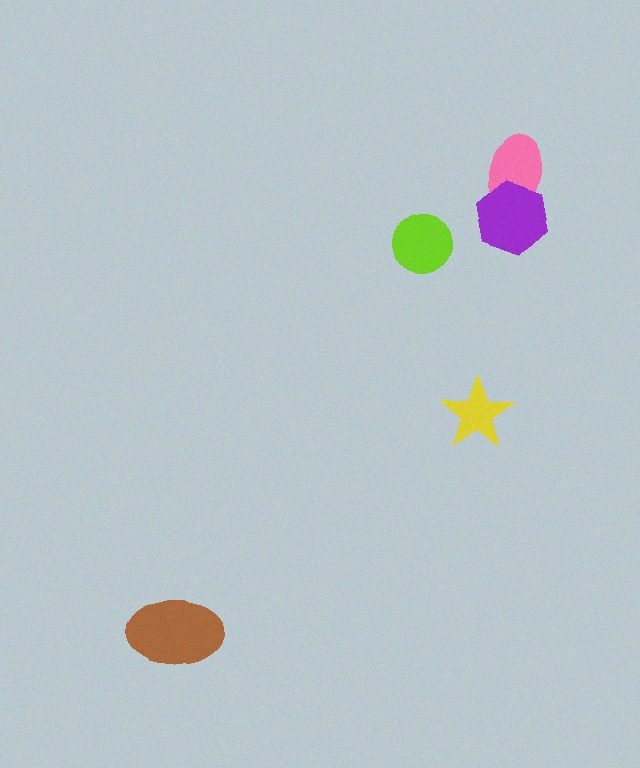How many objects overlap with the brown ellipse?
0 objects overlap with the brown ellipse.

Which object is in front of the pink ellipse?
The purple hexagon is in front of the pink ellipse.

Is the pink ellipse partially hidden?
Yes, it is partially covered by another shape.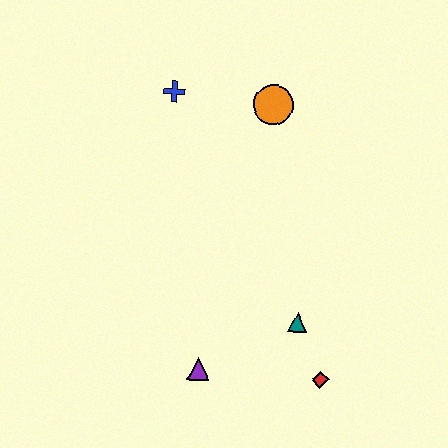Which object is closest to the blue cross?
The orange circle is closest to the blue cross.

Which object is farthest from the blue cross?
The red diamond is farthest from the blue cross.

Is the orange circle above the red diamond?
Yes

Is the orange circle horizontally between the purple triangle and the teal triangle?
Yes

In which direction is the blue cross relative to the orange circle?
The blue cross is to the left of the orange circle.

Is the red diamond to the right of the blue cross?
Yes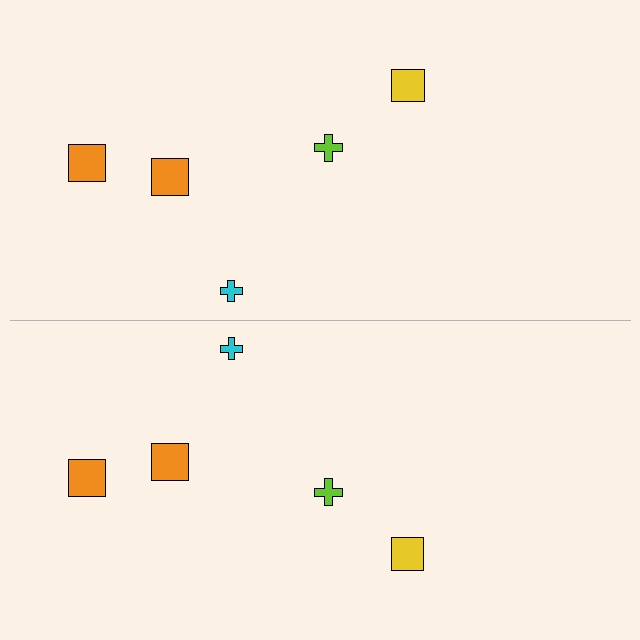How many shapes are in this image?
There are 10 shapes in this image.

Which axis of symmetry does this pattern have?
The pattern has a horizontal axis of symmetry running through the center of the image.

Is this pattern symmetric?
Yes, this pattern has bilateral (reflection) symmetry.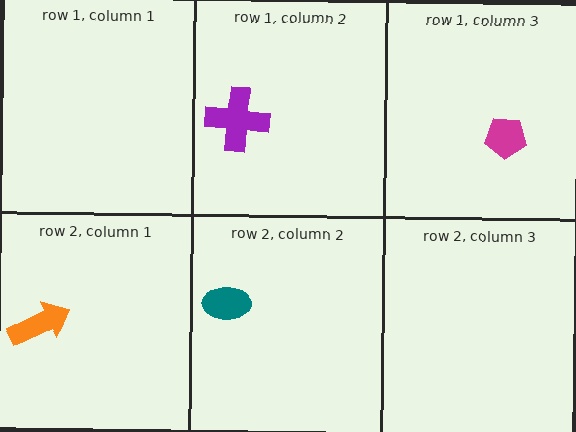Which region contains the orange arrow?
The row 2, column 1 region.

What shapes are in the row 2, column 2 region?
The teal ellipse.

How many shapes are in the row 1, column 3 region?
1.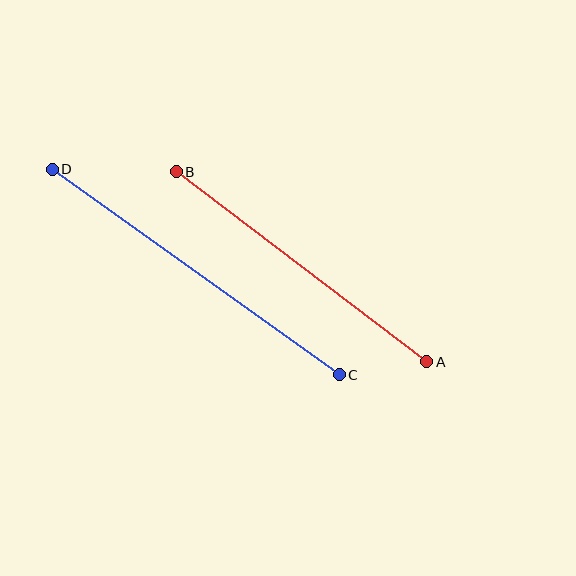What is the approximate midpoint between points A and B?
The midpoint is at approximately (301, 267) pixels.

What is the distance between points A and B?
The distance is approximately 314 pixels.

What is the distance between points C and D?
The distance is approximately 353 pixels.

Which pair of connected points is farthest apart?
Points C and D are farthest apart.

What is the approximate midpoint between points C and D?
The midpoint is at approximately (196, 272) pixels.